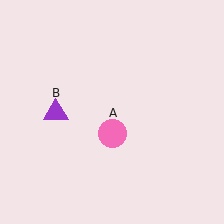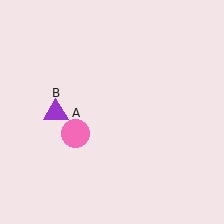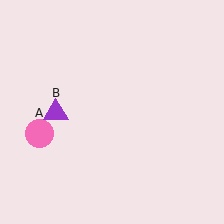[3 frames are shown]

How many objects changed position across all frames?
1 object changed position: pink circle (object A).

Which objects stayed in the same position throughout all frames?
Purple triangle (object B) remained stationary.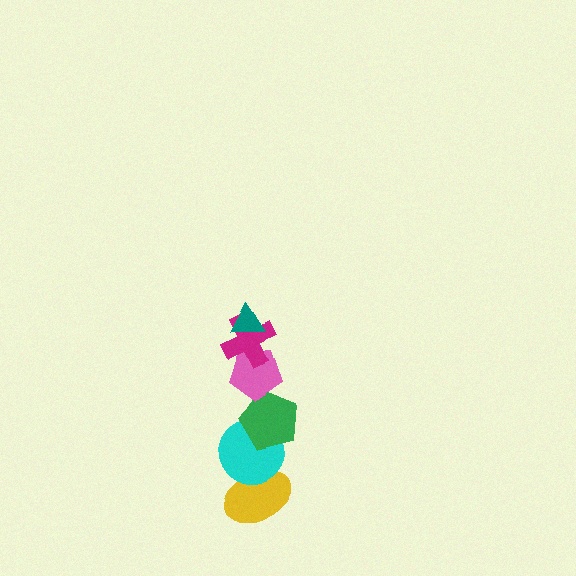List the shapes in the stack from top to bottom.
From top to bottom: the teal triangle, the magenta cross, the pink pentagon, the green pentagon, the cyan circle, the yellow ellipse.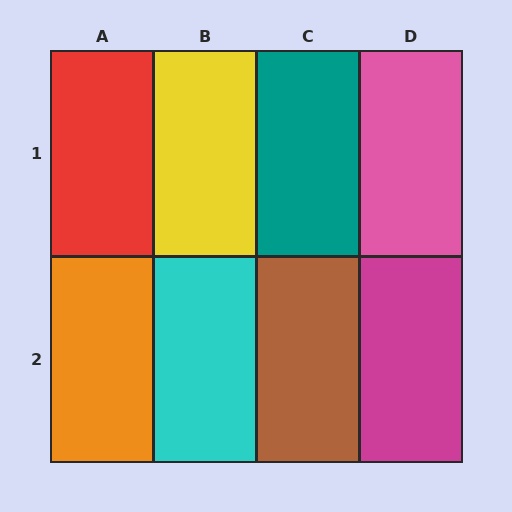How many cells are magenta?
1 cell is magenta.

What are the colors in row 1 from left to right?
Red, yellow, teal, pink.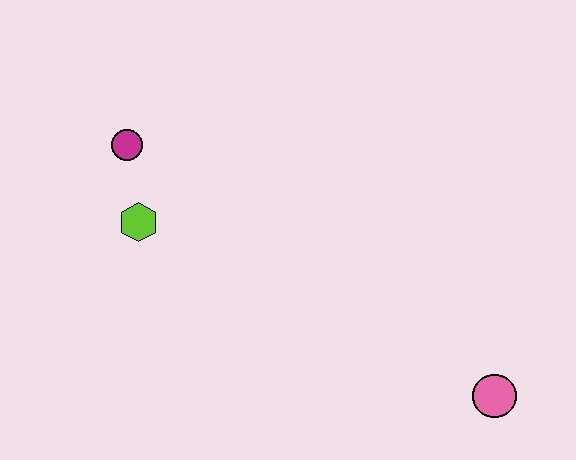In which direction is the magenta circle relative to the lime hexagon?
The magenta circle is above the lime hexagon.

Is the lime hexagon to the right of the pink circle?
No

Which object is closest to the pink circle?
The lime hexagon is closest to the pink circle.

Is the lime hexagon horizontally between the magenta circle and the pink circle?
Yes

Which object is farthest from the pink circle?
The magenta circle is farthest from the pink circle.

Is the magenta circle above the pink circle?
Yes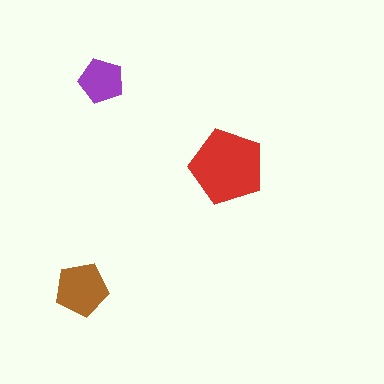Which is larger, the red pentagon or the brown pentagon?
The red one.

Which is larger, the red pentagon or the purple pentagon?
The red one.